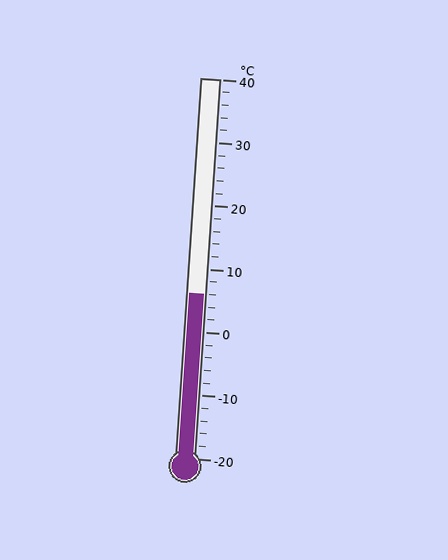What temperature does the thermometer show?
The thermometer shows approximately 6°C.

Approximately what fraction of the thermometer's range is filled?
The thermometer is filled to approximately 45% of its range.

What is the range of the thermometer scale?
The thermometer scale ranges from -20°C to 40°C.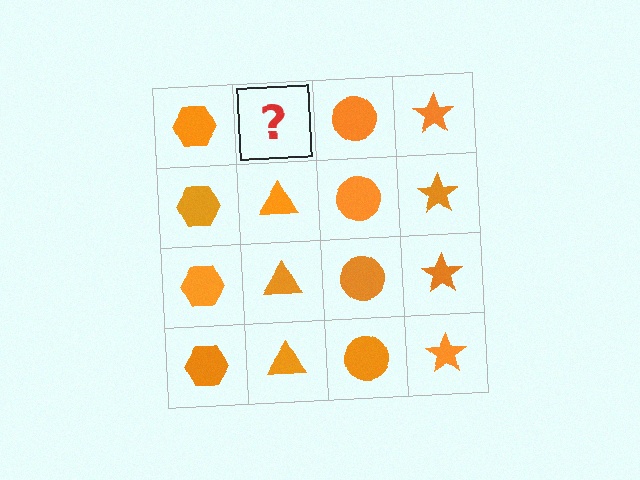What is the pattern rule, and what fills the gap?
The rule is that each column has a consistent shape. The gap should be filled with an orange triangle.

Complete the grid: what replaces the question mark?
The question mark should be replaced with an orange triangle.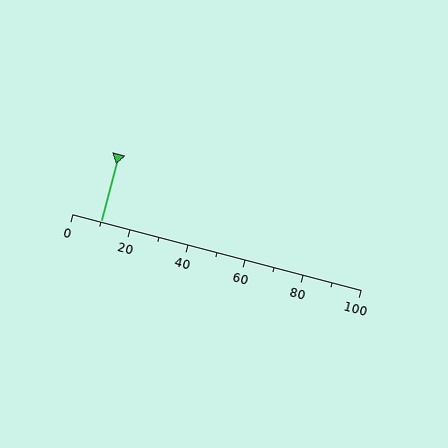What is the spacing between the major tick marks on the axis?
The major ticks are spaced 20 apart.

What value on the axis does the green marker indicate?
The marker indicates approximately 10.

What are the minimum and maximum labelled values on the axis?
The axis runs from 0 to 100.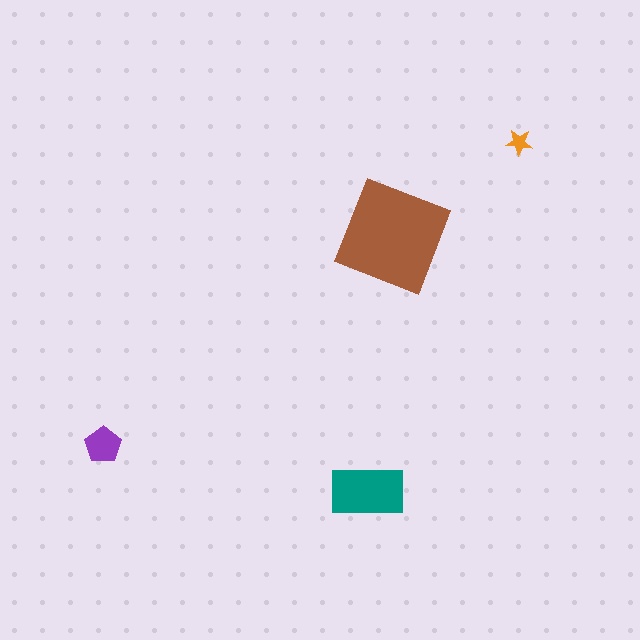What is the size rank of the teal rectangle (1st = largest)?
2nd.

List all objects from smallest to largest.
The orange star, the purple pentagon, the teal rectangle, the brown diamond.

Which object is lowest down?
The teal rectangle is bottommost.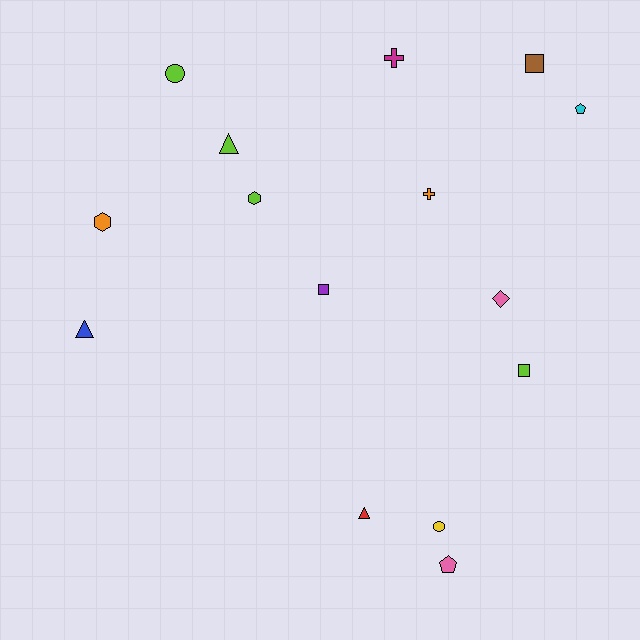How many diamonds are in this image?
There is 1 diamond.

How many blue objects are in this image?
There is 1 blue object.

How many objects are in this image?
There are 15 objects.